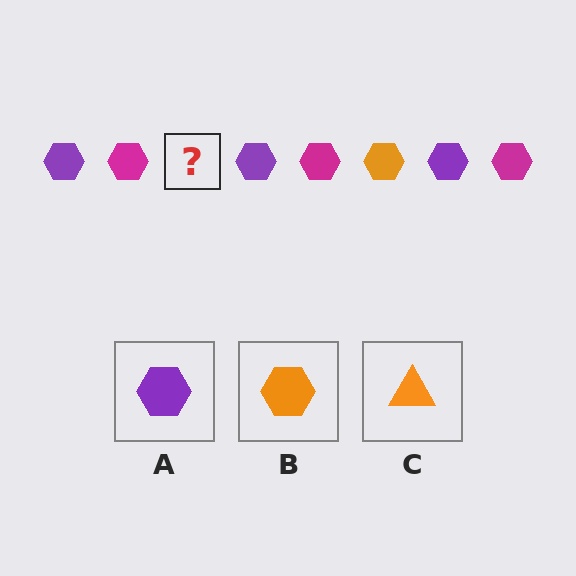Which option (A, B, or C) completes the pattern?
B.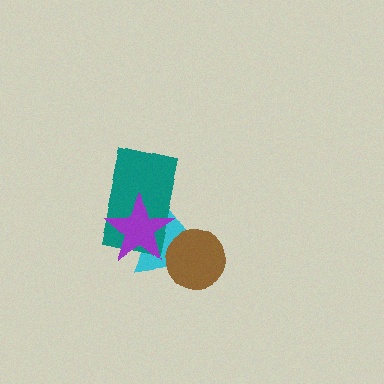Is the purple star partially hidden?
No, no other shape covers it.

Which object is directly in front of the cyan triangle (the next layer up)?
The teal rectangle is directly in front of the cyan triangle.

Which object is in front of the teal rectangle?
The purple star is in front of the teal rectangle.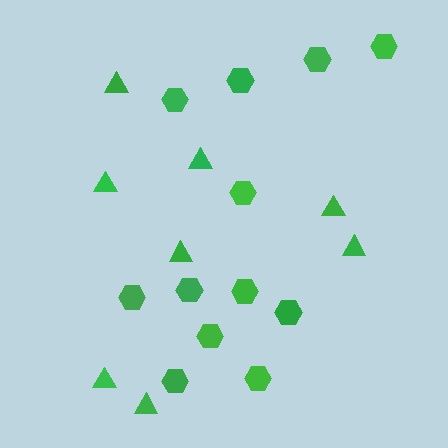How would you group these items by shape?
There are 2 groups: one group of triangles (8) and one group of hexagons (12).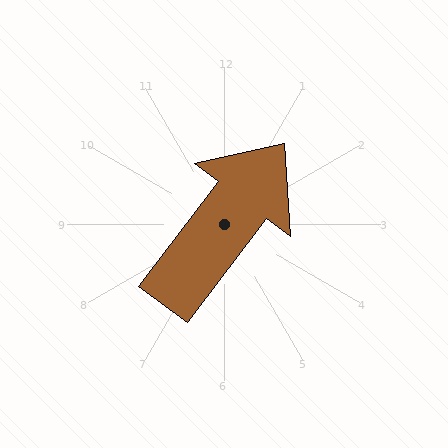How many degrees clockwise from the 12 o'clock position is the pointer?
Approximately 37 degrees.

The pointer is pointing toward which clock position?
Roughly 1 o'clock.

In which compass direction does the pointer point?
Northeast.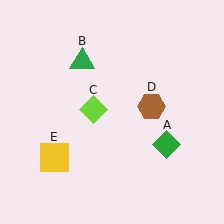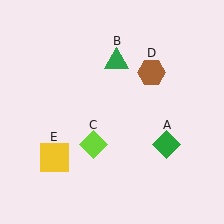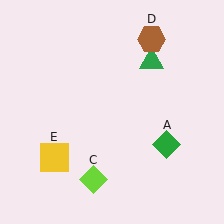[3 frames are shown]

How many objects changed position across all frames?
3 objects changed position: green triangle (object B), lime diamond (object C), brown hexagon (object D).